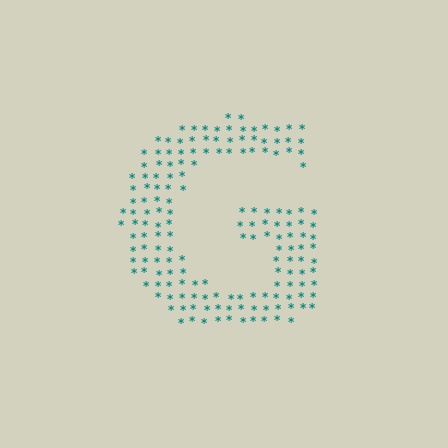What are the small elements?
The small elements are asterisks.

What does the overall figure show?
The overall figure shows the letter G.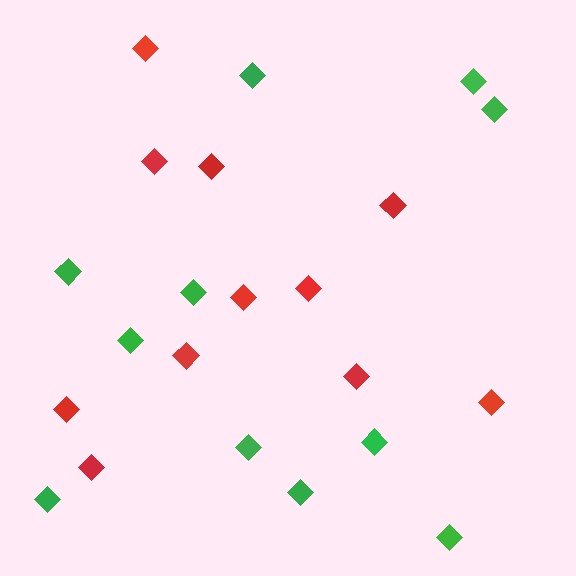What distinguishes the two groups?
There are 2 groups: one group of green diamonds (11) and one group of red diamonds (11).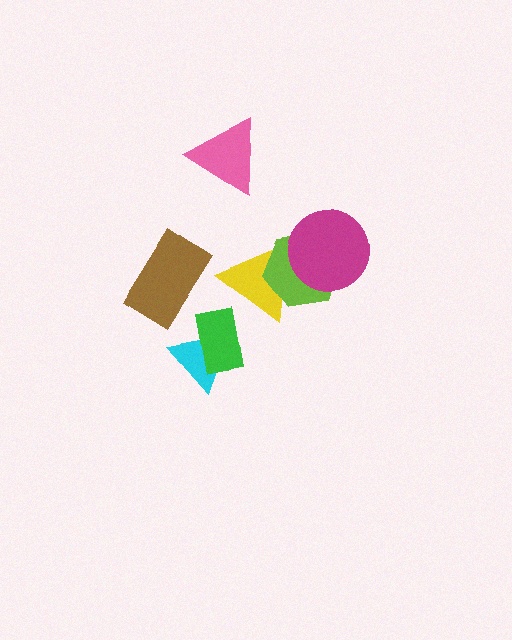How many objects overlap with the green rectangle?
1 object overlaps with the green rectangle.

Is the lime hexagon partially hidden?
Yes, it is partially covered by another shape.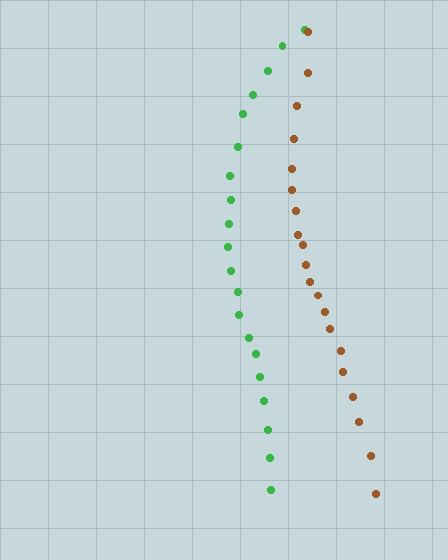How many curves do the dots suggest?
There are 2 distinct paths.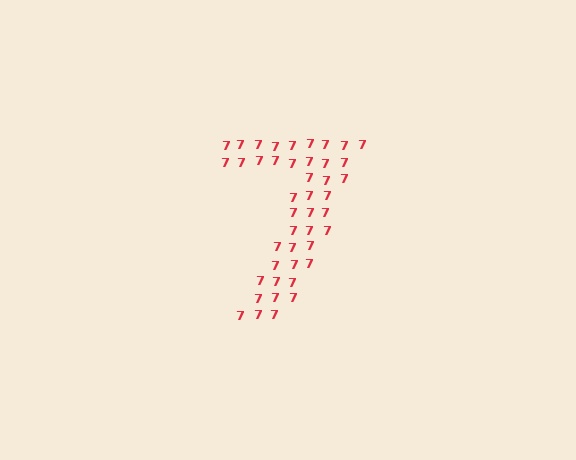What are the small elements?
The small elements are digit 7's.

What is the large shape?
The large shape is the digit 7.